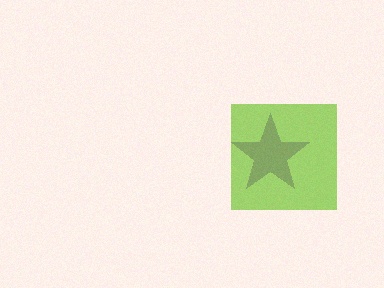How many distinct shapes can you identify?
There are 2 distinct shapes: a purple star, a lime square.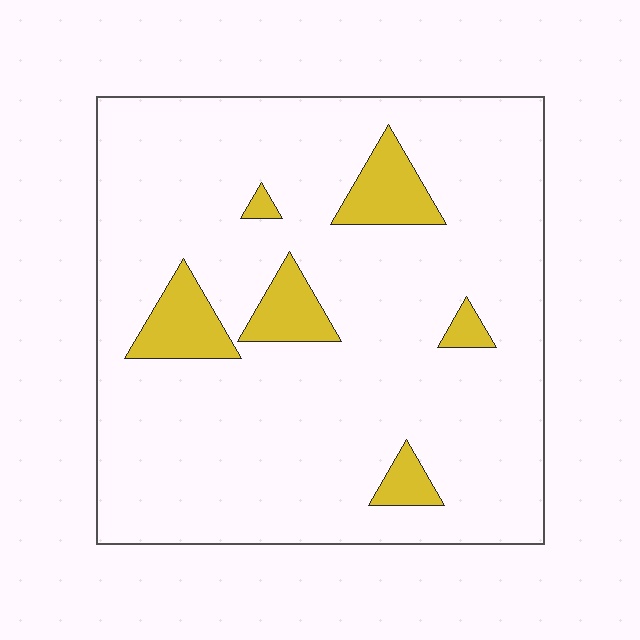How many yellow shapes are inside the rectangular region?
6.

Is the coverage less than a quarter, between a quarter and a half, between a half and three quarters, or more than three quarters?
Less than a quarter.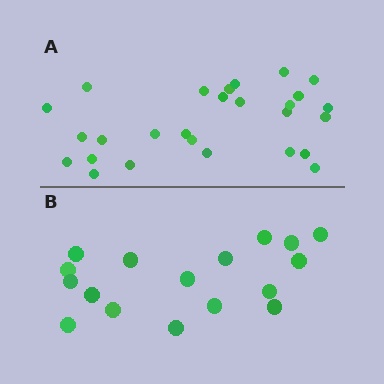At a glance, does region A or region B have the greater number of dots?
Region A (the top region) has more dots.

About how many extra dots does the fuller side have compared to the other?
Region A has roughly 10 or so more dots than region B.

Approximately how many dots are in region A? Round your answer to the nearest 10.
About 30 dots. (The exact count is 27, which rounds to 30.)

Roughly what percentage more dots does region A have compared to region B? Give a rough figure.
About 60% more.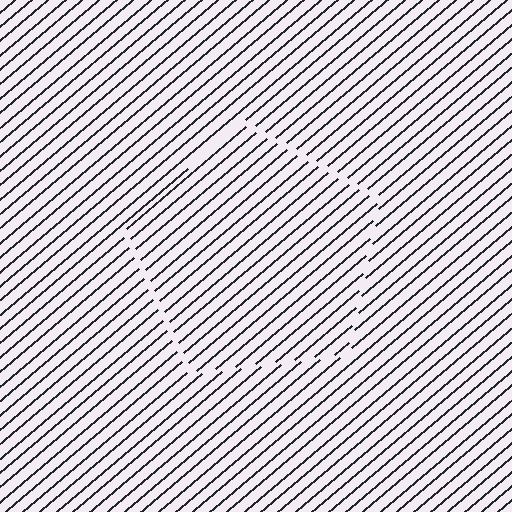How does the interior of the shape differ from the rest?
The interior of the shape contains the same grating, shifted by half a period — the contour is defined by the phase discontinuity where line-ends from the inner and outer gratings abut.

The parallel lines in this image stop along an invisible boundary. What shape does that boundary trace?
An illusory pentagon. The interior of the shape contains the same grating, shifted by half a period — the contour is defined by the phase discontinuity where line-ends from the inner and outer gratings abut.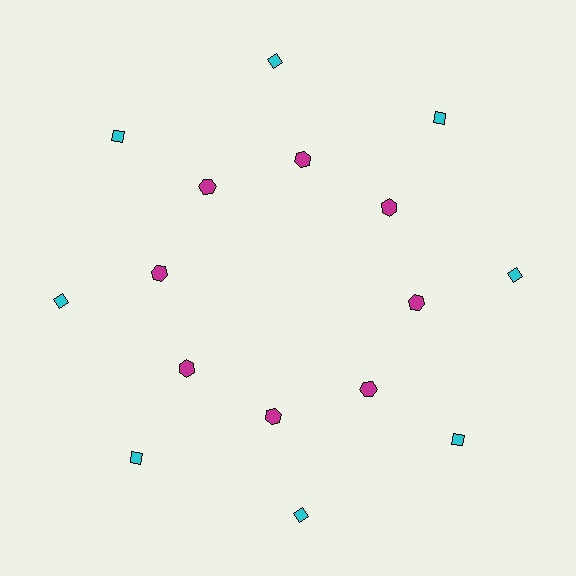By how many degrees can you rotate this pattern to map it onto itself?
The pattern maps onto itself every 45 degrees of rotation.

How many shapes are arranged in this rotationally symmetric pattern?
There are 16 shapes, arranged in 8 groups of 2.